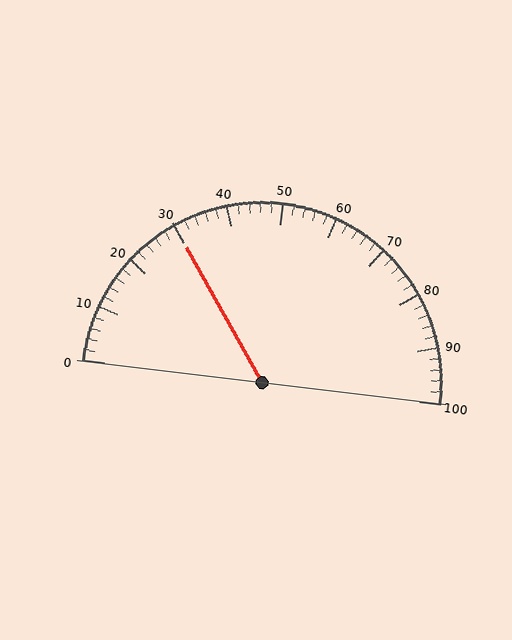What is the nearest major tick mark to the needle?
The nearest major tick mark is 30.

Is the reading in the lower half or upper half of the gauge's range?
The reading is in the lower half of the range (0 to 100).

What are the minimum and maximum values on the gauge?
The gauge ranges from 0 to 100.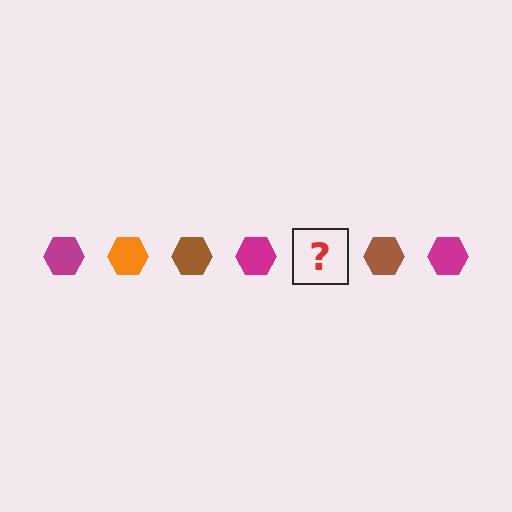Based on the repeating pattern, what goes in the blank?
The blank should be an orange hexagon.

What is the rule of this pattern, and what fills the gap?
The rule is that the pattern cycles through magenta, orange, brown hexagons. The gap should be filled with an orange hexagon.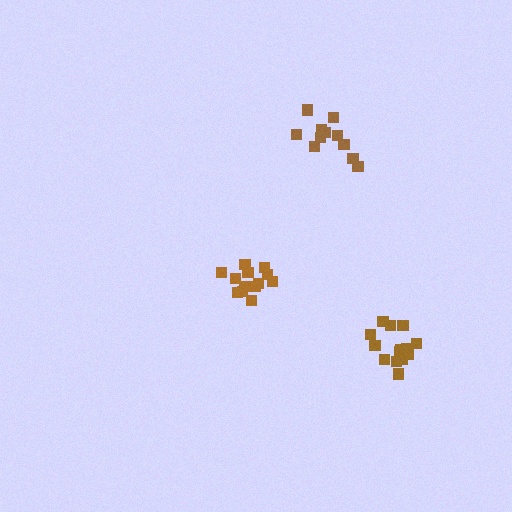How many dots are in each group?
Group 1: 11 dots, Group 2: 13 dots, Group 3: 14 dots (38 total).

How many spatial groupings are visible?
There are 3 spatial groupings.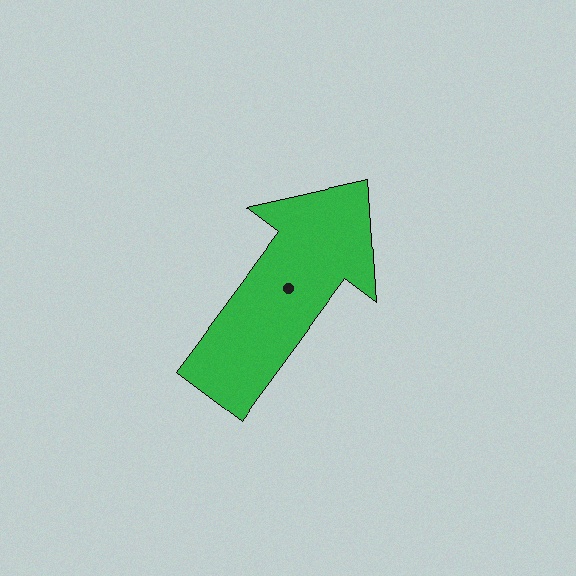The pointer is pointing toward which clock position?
Roughly 1 o'clock.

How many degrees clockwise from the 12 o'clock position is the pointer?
Approximately 37 degrees.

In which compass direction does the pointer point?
Northeast.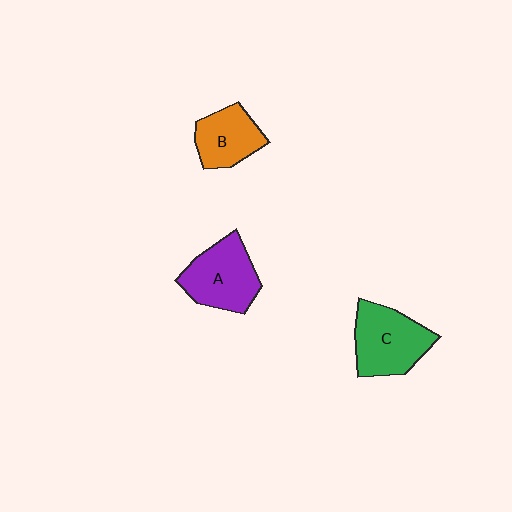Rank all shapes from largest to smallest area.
From largest to smallest: C (green), A (purple), B (orange).